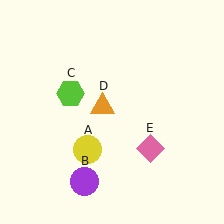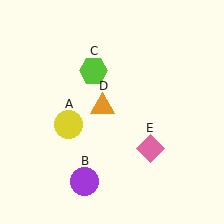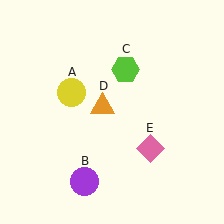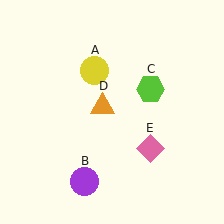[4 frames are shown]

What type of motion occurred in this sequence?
The yellow circle (object A), lime hexagon (object C) rotated clockwise around the center of the scene.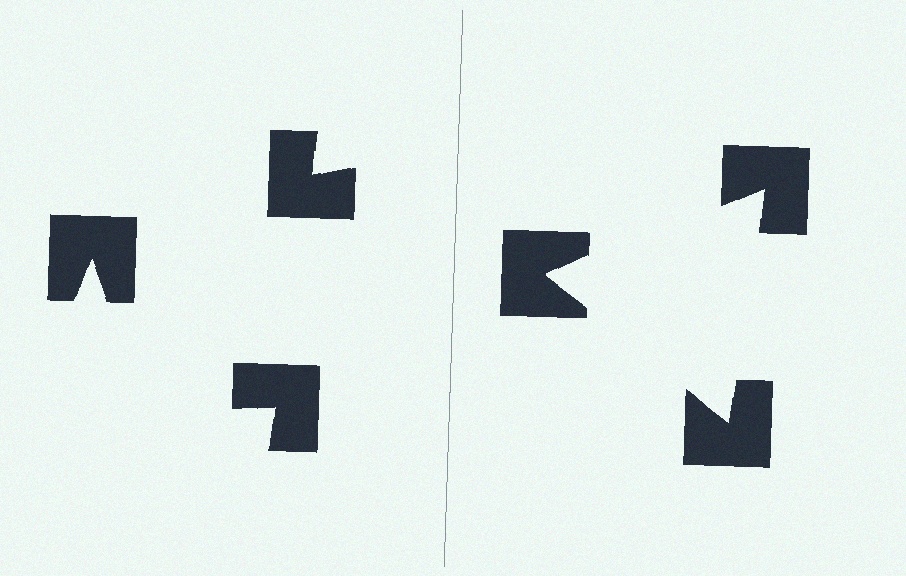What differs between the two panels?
The notched squares are positioned identically on both sides; only the wedge orientations differ. On the right they align to a triangle; on the left they are misaligned.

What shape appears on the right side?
An illusory triangle.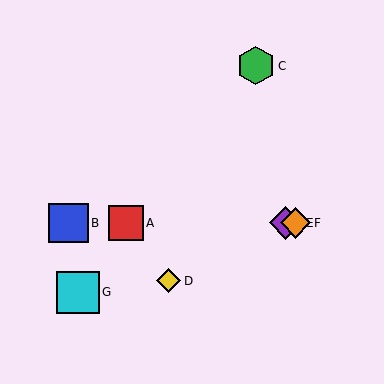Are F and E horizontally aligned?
Yes, both are at y≈223.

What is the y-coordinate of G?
Object G is at y≈292.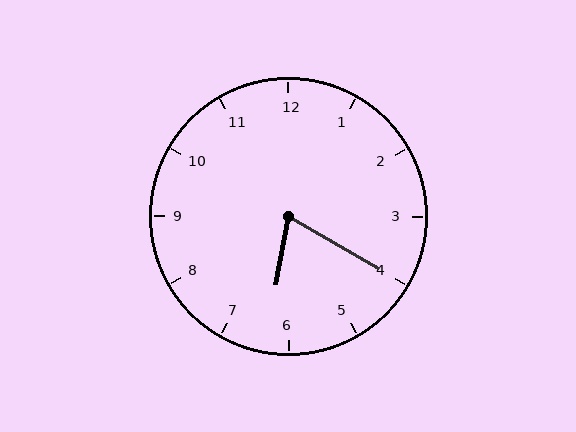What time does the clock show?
6:20.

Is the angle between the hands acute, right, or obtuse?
It is acute.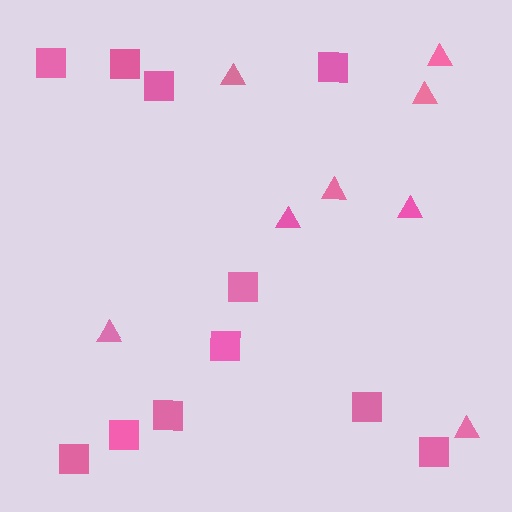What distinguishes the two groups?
There are 2 groups: one group of triangles (8) and one group of squares (11).